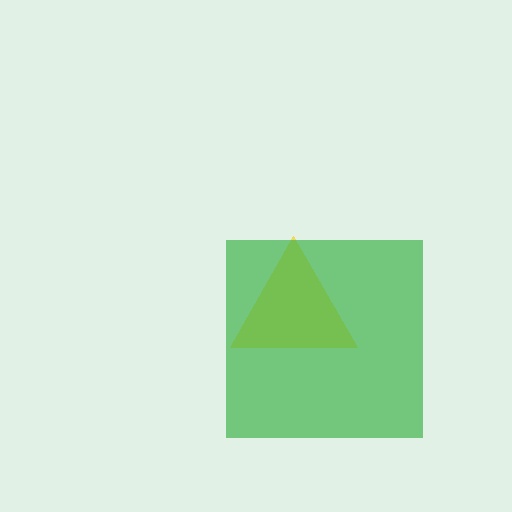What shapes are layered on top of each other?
The layered shapes are: a yellow triangle, a green square.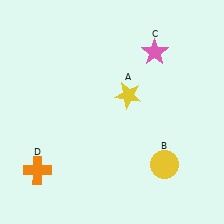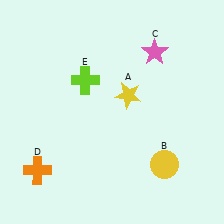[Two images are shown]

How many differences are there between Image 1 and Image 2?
There is 1 difference between the two images.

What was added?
A lime cross (E) was added in Image 2.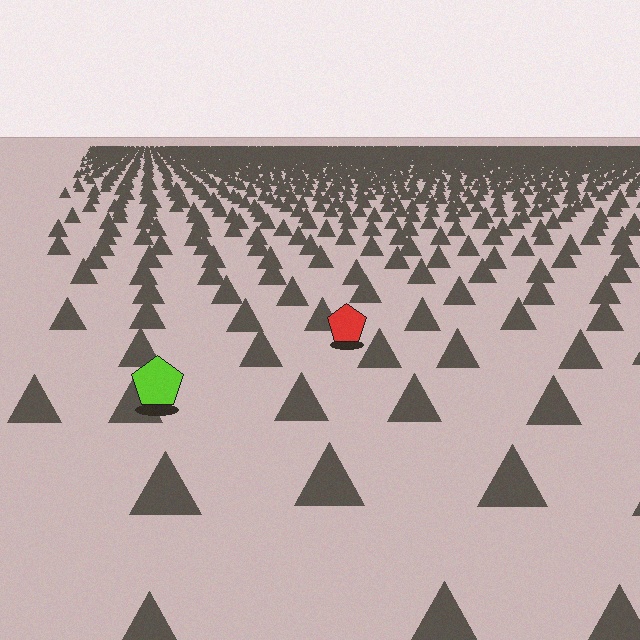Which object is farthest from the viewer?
The red pentagon is farthest from the viewer. It appears smaller and the ground texture around it is denser.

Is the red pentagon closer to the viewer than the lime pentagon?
No. The lime pentagon is closer — you can tell from the texture gradient: the ground texture is coarser near it.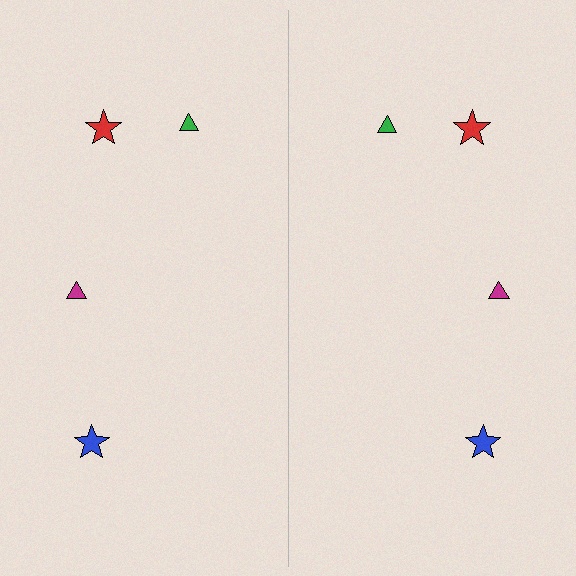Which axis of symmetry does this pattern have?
The pattern has a vertical axis of symmetry running through the center of the image.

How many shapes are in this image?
There are 8 shapes in this image.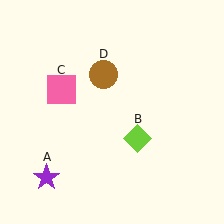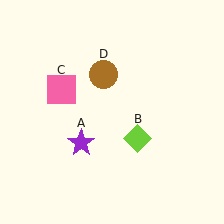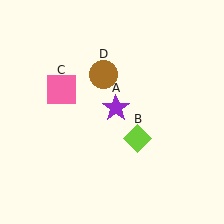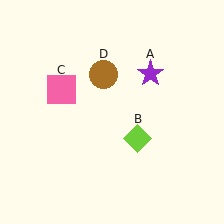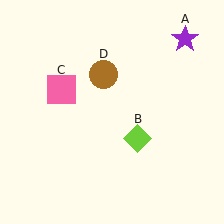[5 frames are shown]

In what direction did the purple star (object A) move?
The purple star (object A) moved up and to the right.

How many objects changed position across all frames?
1 object changed position: purple star (object A).